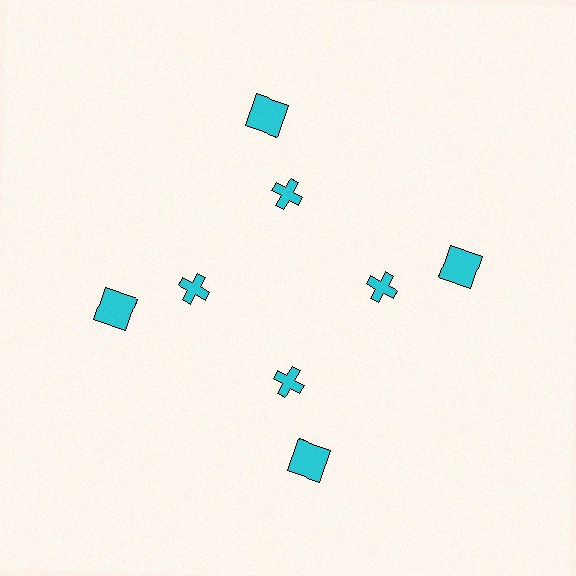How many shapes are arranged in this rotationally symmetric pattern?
There are 8 shapes, arranged in 4 groups of 2.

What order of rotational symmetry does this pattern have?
This pattern has 4-fold rotational symmetry.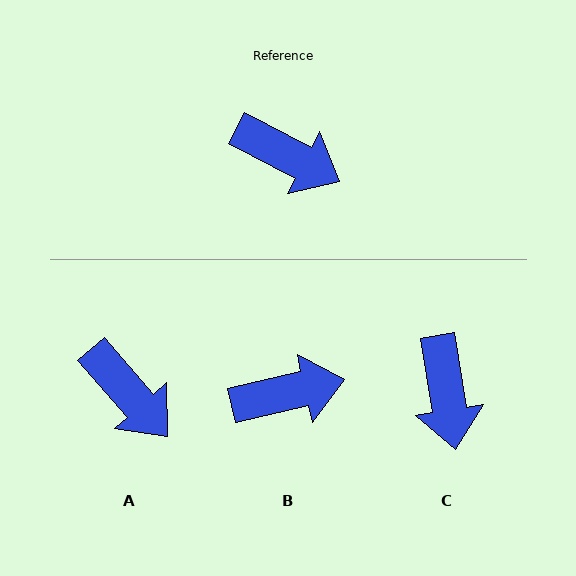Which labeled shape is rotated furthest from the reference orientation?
C, about 54 degrees away.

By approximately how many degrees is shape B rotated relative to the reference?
Approximately 40 degrees counter-clockwise.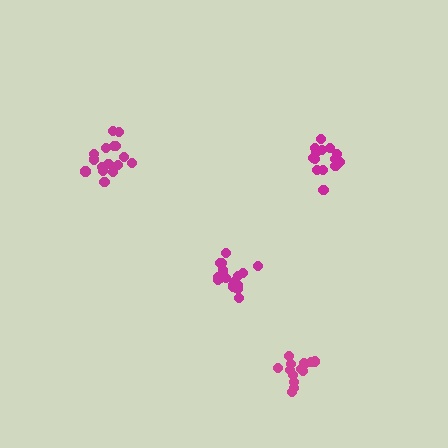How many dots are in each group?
Group 1: 19 dots, Group 2: 14 dots, Group 3: 16 dots, Group 4: 14 dots (63 total).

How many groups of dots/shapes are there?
There are 4 groups.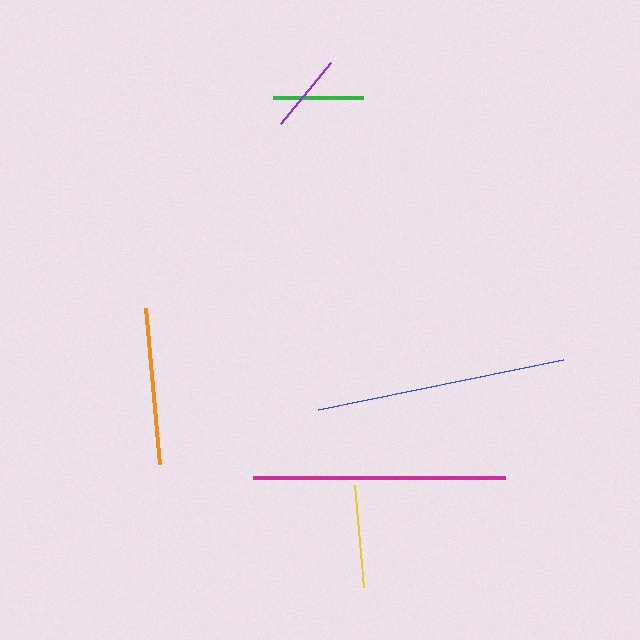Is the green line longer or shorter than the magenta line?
The magenta line is longer than the green line.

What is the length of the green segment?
The green segment is approximately 90 pixels long.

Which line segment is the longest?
The magenta line is the longest at approximately 252 pixels.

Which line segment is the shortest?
The purple line is the shortest at approximately 79 pixels.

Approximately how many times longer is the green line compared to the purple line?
The green line is approximately 1.1 times the length of the purple line.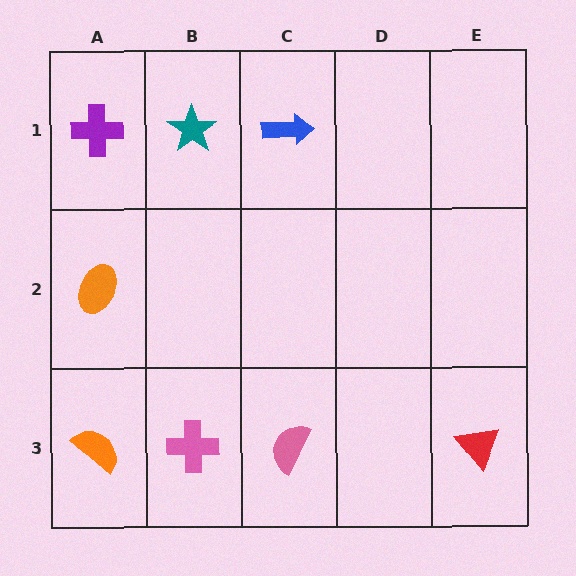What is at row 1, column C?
A blue arrow.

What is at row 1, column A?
A purple cross.